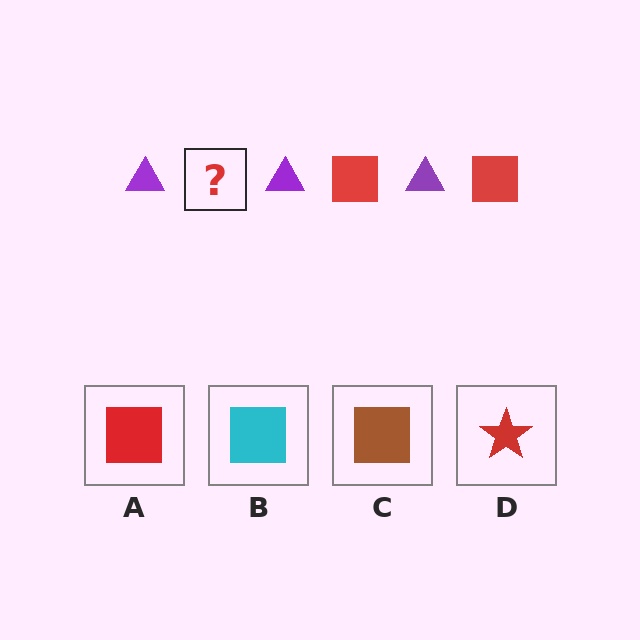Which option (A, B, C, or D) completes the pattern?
A.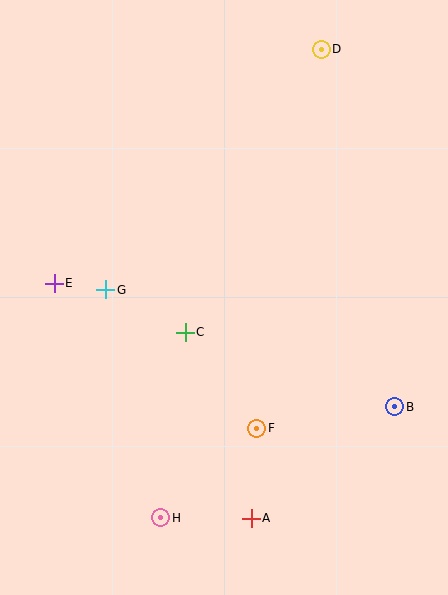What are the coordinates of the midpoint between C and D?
The midpoint between C and D is at (253, 191).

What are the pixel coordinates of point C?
Point C is at (185, 332).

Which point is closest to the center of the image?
Point C at (185, 332) is closest to the center.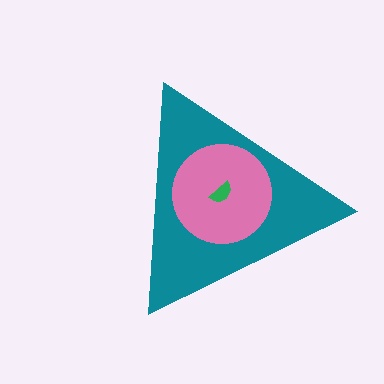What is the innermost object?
The green semicircle.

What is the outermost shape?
The teal triangle.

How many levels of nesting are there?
3.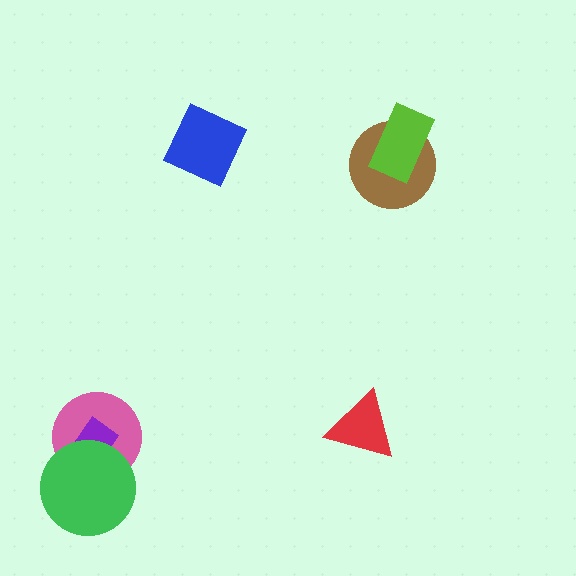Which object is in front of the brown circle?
The lime rectangle is in front of the brown circle.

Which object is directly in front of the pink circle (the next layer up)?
The purple rectangle is directly in front of the pink circle.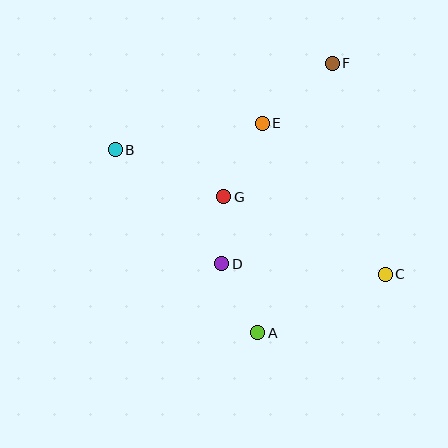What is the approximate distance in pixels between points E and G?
The distance between E and G is approximately 83 pixels.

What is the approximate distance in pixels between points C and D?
The distance between C and D is approximately 164 pixels.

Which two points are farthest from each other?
Points B and C are farthest from each other.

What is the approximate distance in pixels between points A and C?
The distance between A and C is approximately 140 pixels.